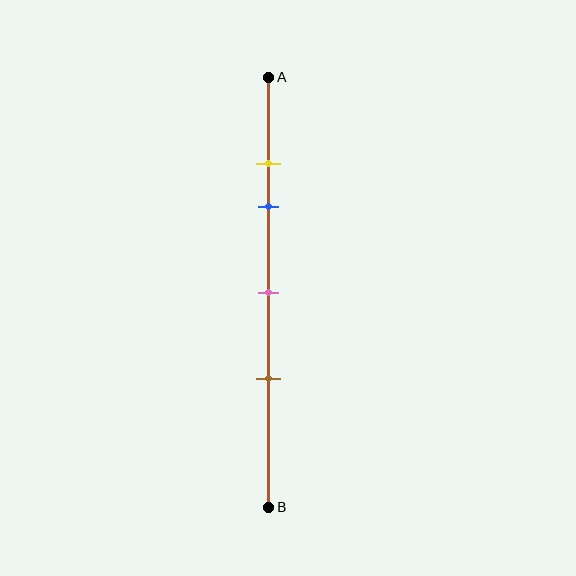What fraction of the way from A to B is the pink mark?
The pink mark is approximately 50% (0.5) of the way from A to B.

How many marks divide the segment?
There are 4 marks dividing the segment.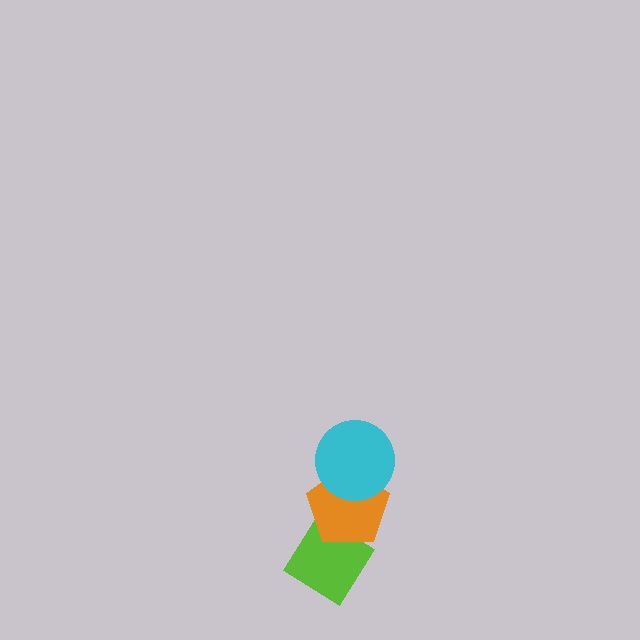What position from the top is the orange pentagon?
The orange pentagon is 2nd from the top.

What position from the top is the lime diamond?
The lime diamond is 3rd from the top.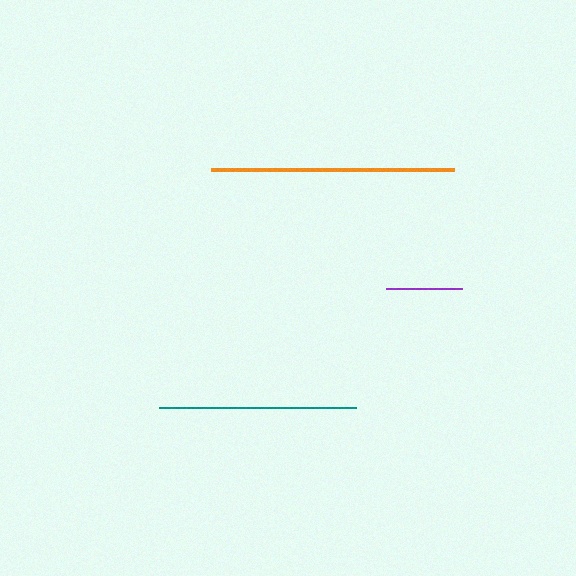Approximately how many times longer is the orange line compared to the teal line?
The orange line is approximately 1.2 times the length of the teal line.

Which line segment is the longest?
The orange line is the longest at approximately 242 pixels.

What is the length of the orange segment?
The orange segment is approximately 242 pixels long.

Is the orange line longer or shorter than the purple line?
The orange line is longer than the purple line.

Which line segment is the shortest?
The purple line is the shortest at approximately 76 pixels.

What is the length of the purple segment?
The purple segment is approximately 76 pixels long.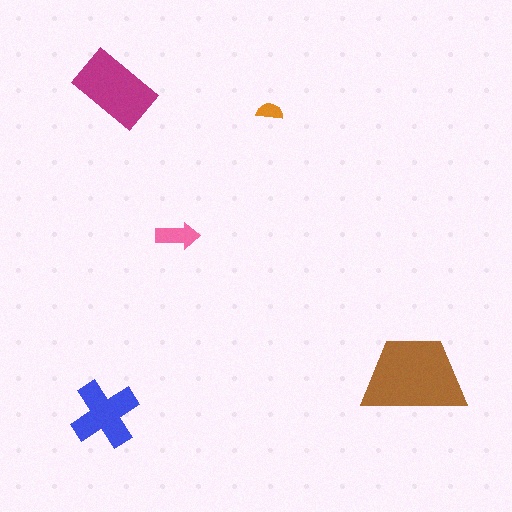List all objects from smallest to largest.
The orange semicircle, the pink arrow, the blue cross, the magenta rectangle, the brown trapezoid.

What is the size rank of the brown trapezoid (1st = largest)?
1st.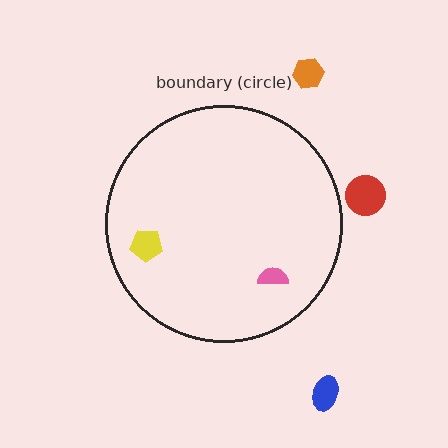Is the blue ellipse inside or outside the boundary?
Outside.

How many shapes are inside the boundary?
2 inside, 3 outside.